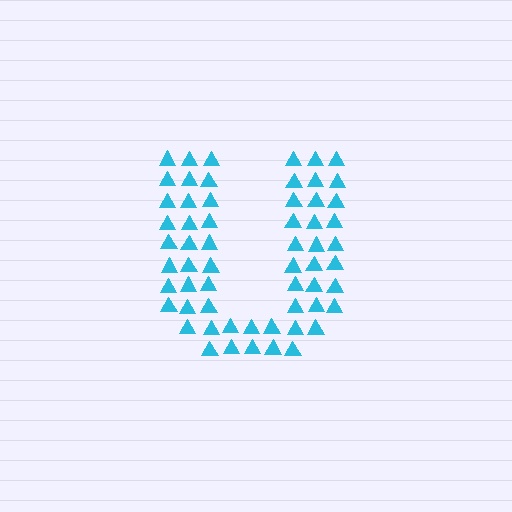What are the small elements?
The small elements are triangles.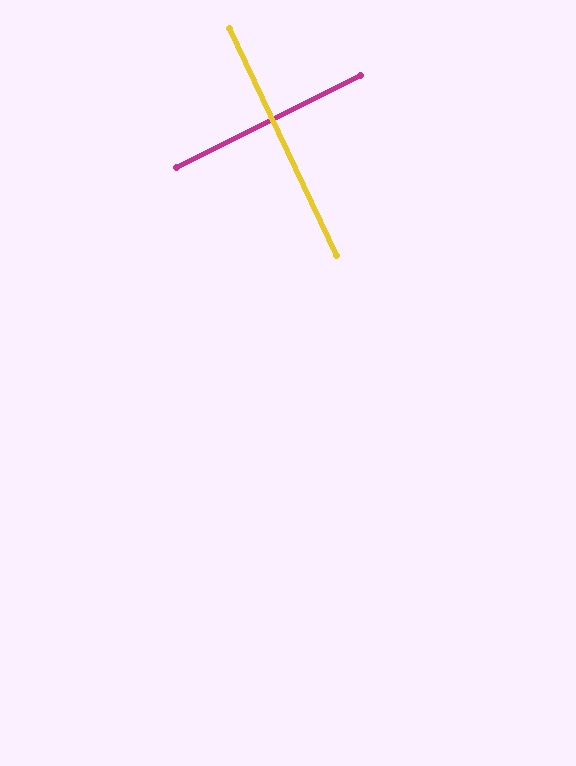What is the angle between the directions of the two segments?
Approximately 89 degrees.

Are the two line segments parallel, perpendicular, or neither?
Perpendicular — they meet at approximately 89°.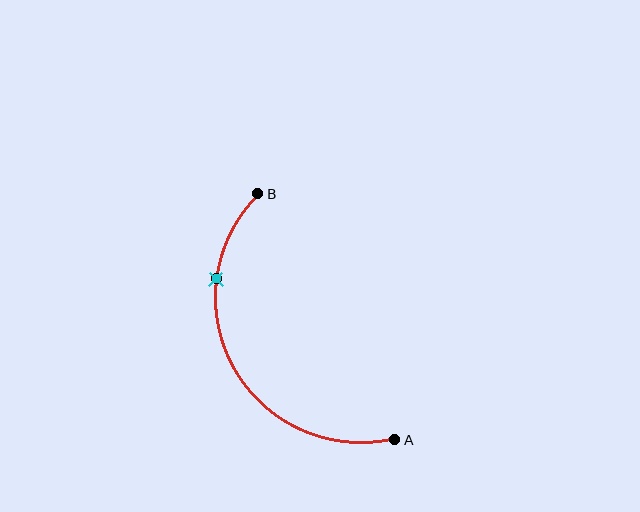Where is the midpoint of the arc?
The arc midpoint is the point on the curve farthest from the straight line joining A and B. It sits to the left of that line.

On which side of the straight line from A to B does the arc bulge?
The arc bulges to the left of the straight line connecting A and B.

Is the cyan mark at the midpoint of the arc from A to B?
No. The cyan mark lies on the arc but is closer to endpoint B. The arc midpoint would be at the point on the curve equidistant along the arc from both A and B.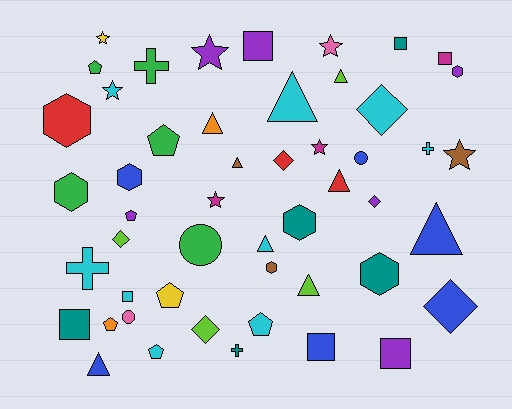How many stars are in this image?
There are 7 stars.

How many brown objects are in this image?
There are 3 brown objects.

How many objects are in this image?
There are 50 objects.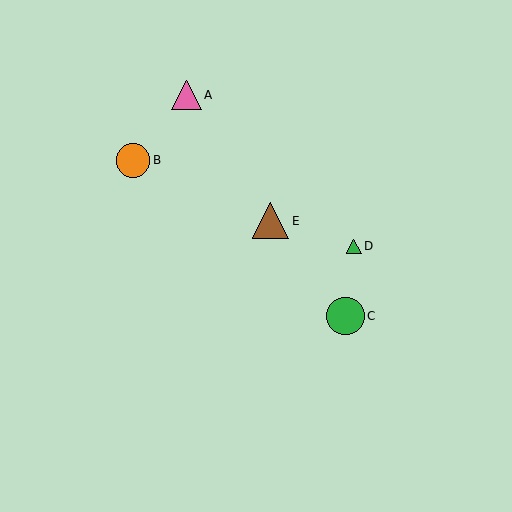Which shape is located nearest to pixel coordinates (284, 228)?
The brown triangle (labeled E) at (271, 221) is nearest to that location.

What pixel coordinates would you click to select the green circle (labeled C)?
Click at (346, 316) to select the green circle C.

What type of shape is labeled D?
Shape D is a green triangle.